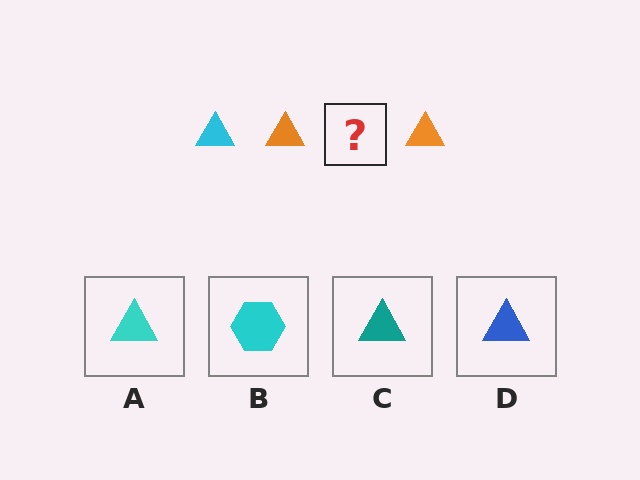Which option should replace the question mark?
Option A.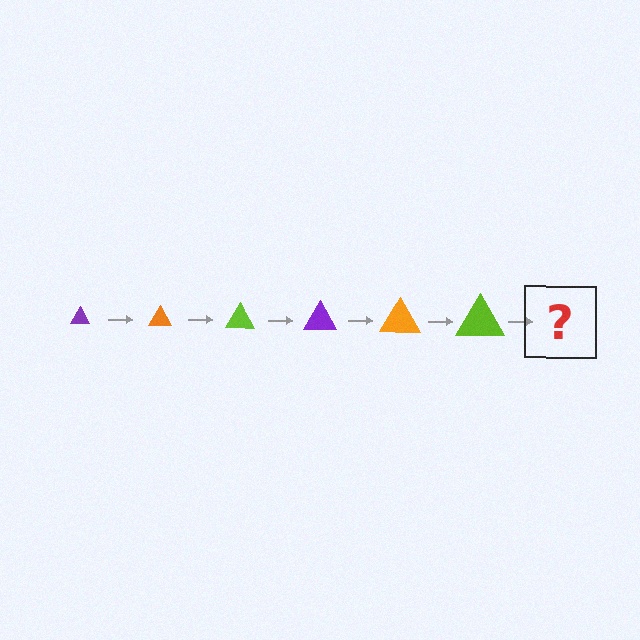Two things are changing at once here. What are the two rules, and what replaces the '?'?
The two rules are that the triangle grows larger each step and the color cycles through purple, orange, and lime. The '?' should be a purple triangle, larger than the previous one.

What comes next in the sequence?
The next element should be a purple triangle, larger than the previous one.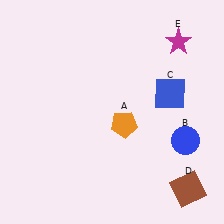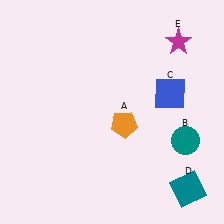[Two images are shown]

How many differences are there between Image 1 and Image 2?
There are 2 differences between the two images.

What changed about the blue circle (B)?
In Image 1, B is blue. In Image 2, it changed to teal.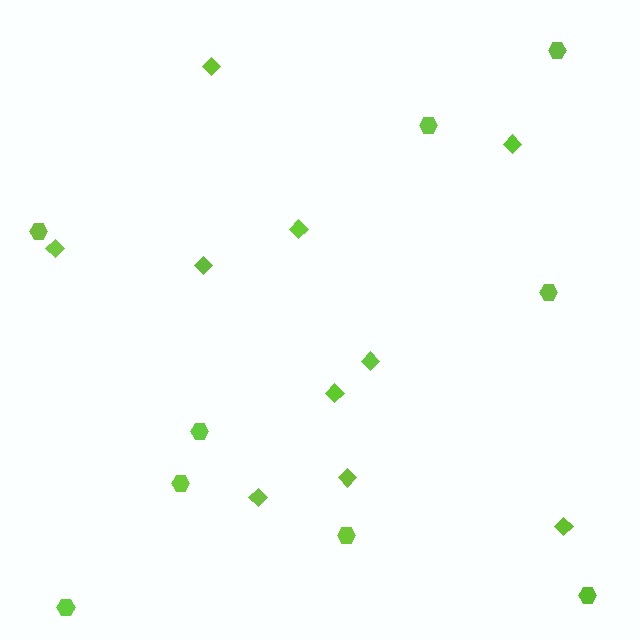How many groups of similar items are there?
There are 2 groups: one group of hexagons (9) and one group of diamonds (10).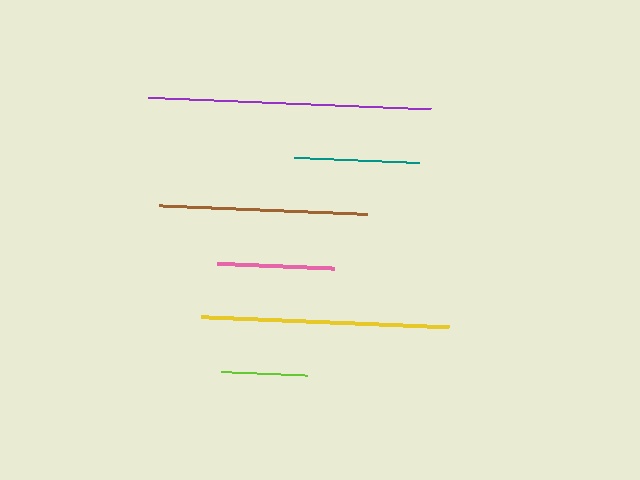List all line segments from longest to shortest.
From longest to shortest: purple, yellow, brown, teal, pink, lime.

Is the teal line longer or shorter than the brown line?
The brown line is longer than the teal line.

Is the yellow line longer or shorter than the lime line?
The yellow line is longer than the lime line.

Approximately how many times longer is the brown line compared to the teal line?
The brown line is approximately 1.7 times the length of the teal line.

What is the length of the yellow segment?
The yellow segment is approximately 248 pixels long.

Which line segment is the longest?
The purple line is the longest at approximately 283 pixels.